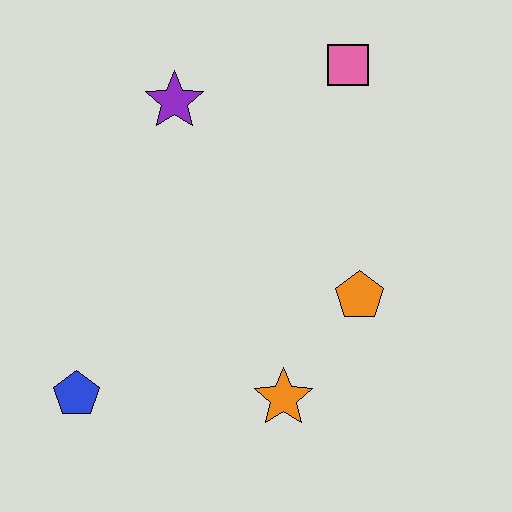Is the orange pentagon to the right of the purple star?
Yes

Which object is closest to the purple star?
The pink square is closest to the purple star.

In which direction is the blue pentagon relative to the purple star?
The blue pentagon is below the purple star.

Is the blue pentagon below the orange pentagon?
Yes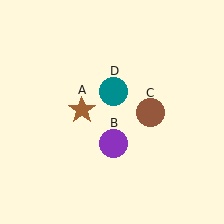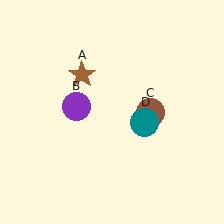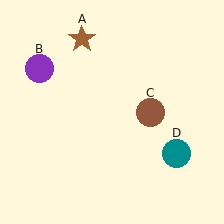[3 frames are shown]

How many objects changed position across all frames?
3 objects changed position: brown star (object A), purple circle (object B), teal circle (object D).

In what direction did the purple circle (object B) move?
The purple circle (object B) moved up and to the left.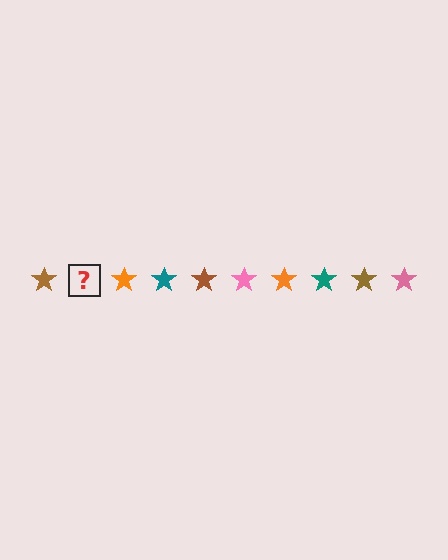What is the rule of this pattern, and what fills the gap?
The rule is that the pattern cycles through brown, pink, orange, teal stars. The gap should be filled with a pink star.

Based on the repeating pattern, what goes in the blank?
The blank should be a pink star.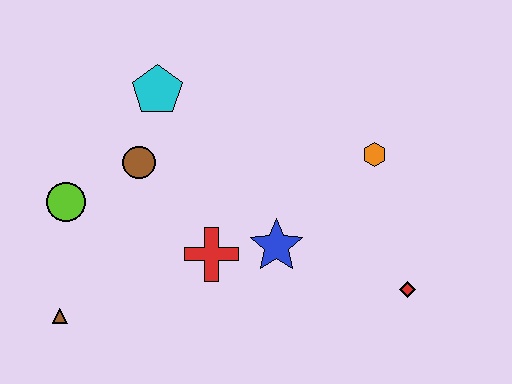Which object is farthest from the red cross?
The red diamond is farthest from the red cross.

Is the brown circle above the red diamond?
Yes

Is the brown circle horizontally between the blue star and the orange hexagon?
No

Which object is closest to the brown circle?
The cyan pentagon is closest to the brown circle.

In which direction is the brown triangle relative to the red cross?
The brown triangle is to the left of the red cross.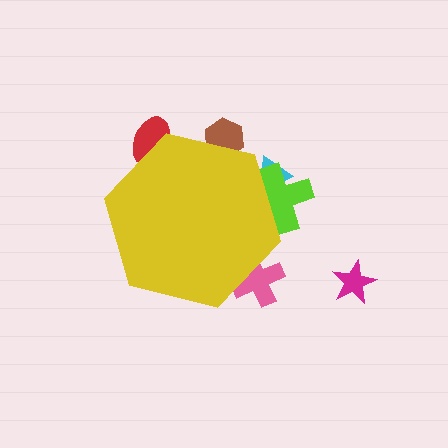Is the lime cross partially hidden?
Yes, the lime cross is partially hidden behind the yellow hexagon.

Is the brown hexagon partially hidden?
Yes, the brown hexagon is partially hidden behind the yellow hexagon.